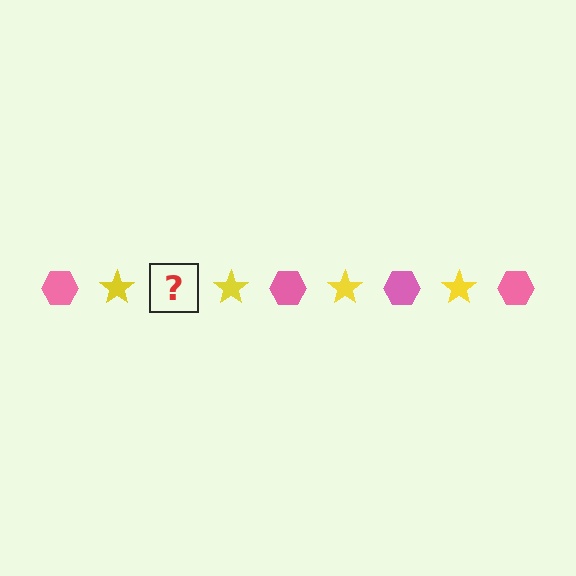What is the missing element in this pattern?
The missing element is a pink hexagon.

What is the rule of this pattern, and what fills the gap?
The rule is that the pattern alternates between pink hexagon and yellow star. The gap should be filled with a pink hexagon.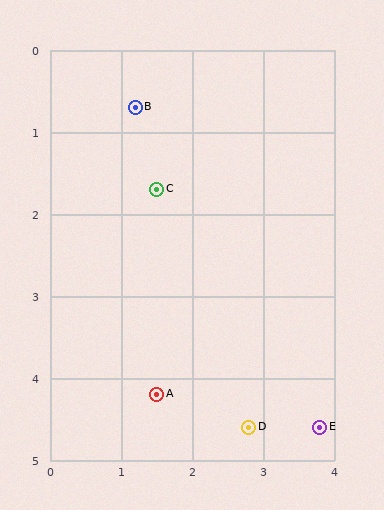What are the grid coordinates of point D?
Point D is at approximately (2.8, 4.6).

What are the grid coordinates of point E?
Point E is at approximately (3.8, 4.6).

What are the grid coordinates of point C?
Point C is at approximately (1.5, 1.7).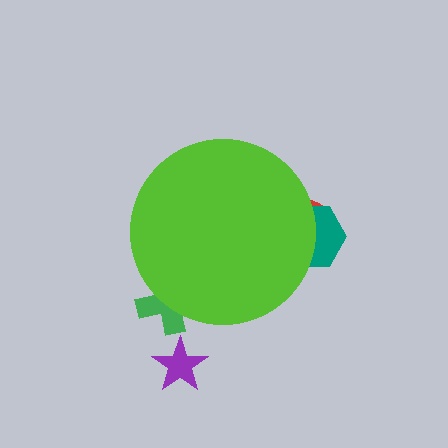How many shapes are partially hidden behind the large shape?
3 shapes are partially hidden.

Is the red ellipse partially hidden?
Yes, the red ellipse is partially hidden behind the lime circle.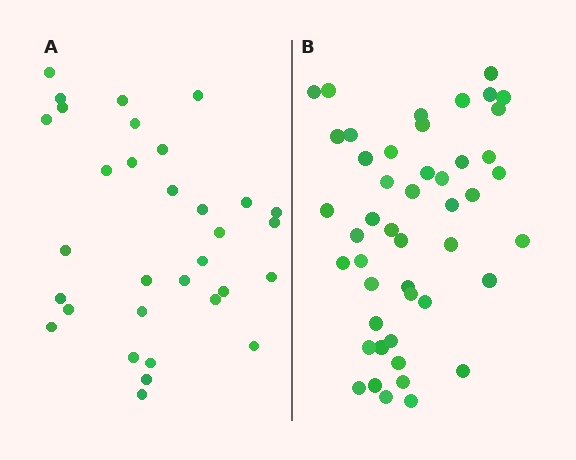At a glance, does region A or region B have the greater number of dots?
Region B (the right region) has more dots.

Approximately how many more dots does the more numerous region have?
Region B has approximately 15 more dots than region A.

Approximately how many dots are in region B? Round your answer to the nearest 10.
About 50 dots. (The exact count is 47, which rounds to 50.)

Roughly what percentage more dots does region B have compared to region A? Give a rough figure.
About 45% more.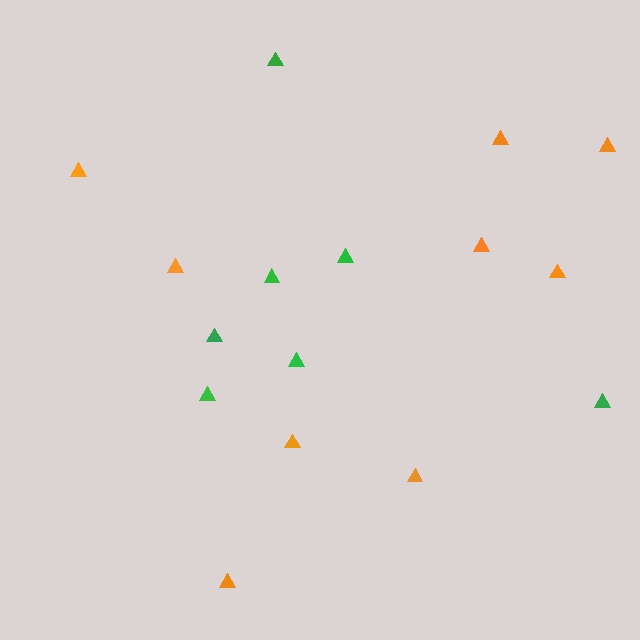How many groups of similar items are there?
There are 2 groups: one group of orange triangles (9) and one group of green triangles (7).